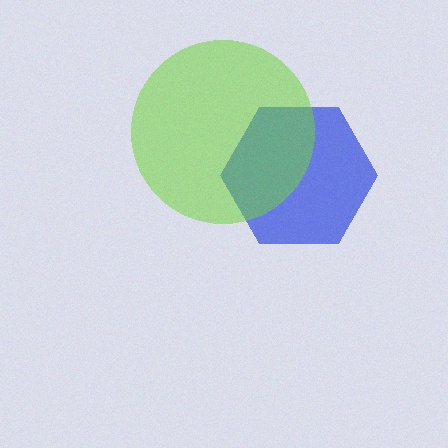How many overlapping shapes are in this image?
There are 2 overlapping shapes in the image.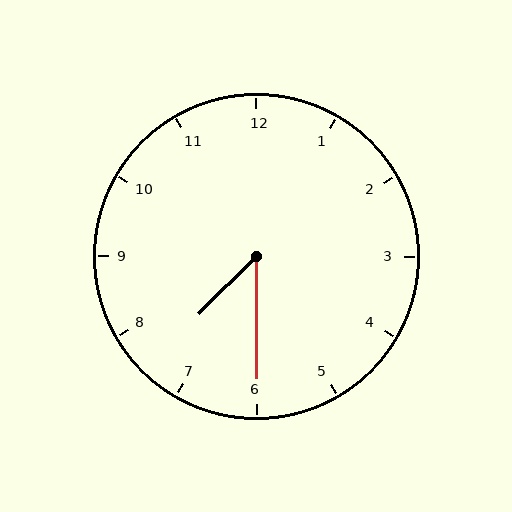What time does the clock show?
7:30.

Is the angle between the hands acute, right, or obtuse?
It is acute.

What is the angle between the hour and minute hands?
Approximately 45 degrees.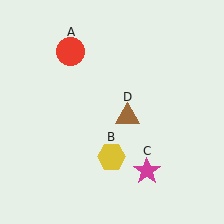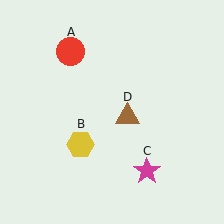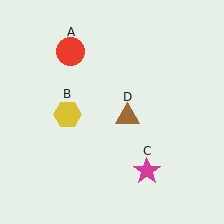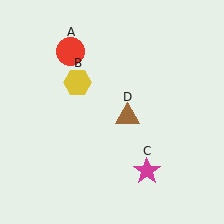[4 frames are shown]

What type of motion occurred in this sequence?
The yellow hexagon (object B) rotated clockwise around the center of the scene.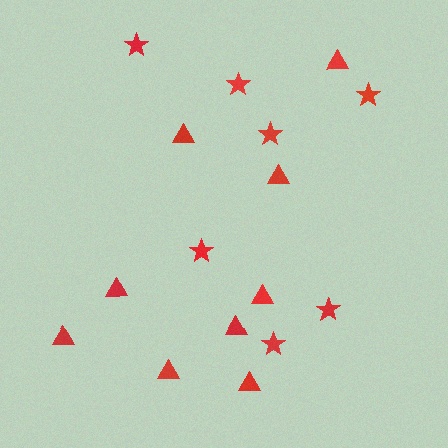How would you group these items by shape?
There are 2 groups: one group of stars (7) and one group of triangles (9).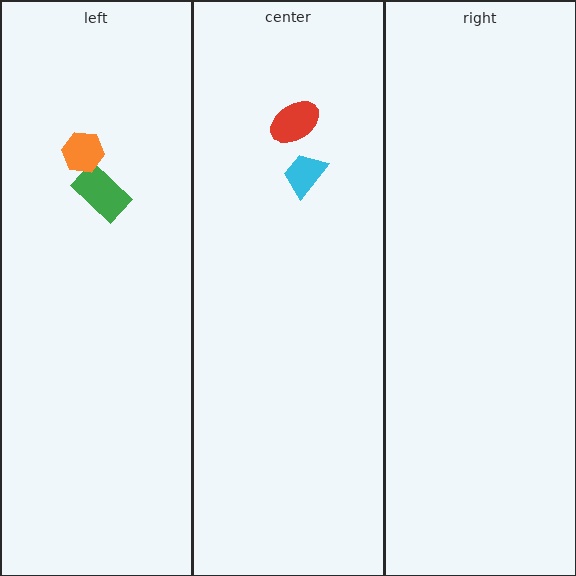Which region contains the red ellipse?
The center region.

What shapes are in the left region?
The green rectangle, the orange hexagon.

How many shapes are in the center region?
2.